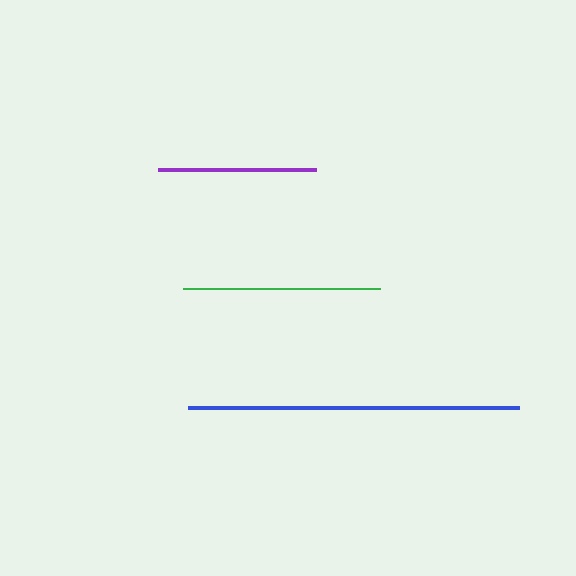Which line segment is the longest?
The blue line is the longest at approximately 331 pixels.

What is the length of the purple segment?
The purple segment is approximately 158 pixels long.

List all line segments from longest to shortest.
From longest to shortest: blue, green, purple.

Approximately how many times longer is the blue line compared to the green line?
The blue line is approximately 1.7 times the length of the green line.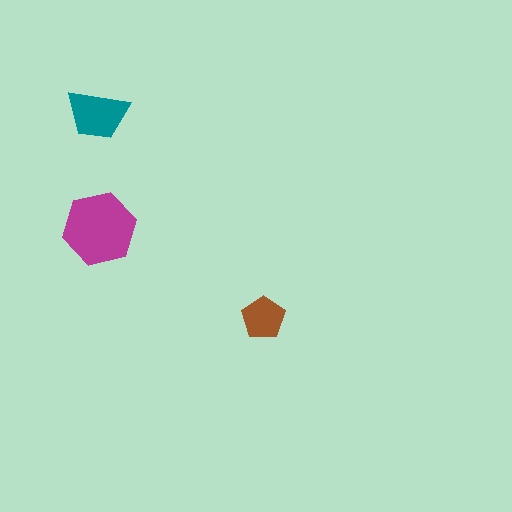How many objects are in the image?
There are 3 objects in the image.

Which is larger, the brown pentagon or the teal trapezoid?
The teal trapezoid.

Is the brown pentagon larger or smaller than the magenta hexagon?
Smaller.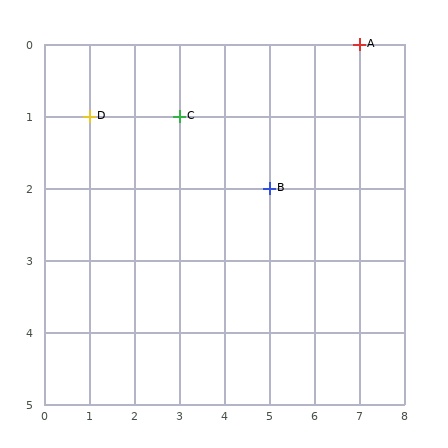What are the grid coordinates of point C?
Point C is at grid coordinates (3, 1).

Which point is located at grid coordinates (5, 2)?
Point B is at (5, 2).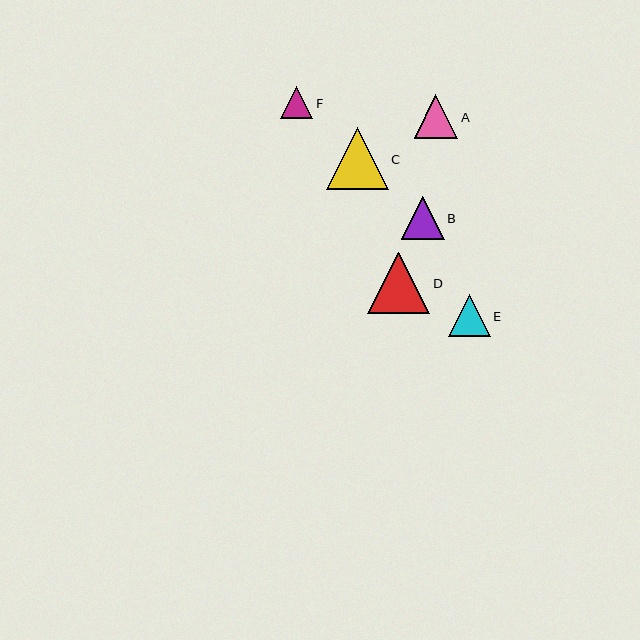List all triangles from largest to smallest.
From largest to smallest: C, D, A, B, E, F.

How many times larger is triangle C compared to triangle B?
Triangle C is approximately 1.4 times the size of triangle B.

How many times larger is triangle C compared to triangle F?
Triangle C is approximately 1.9 times the size of triangle F.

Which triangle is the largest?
Triangle C is the largest with a size of approximately 62 pixels.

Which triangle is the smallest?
Triangle F is the smallest with a size of approximately 32 pixels.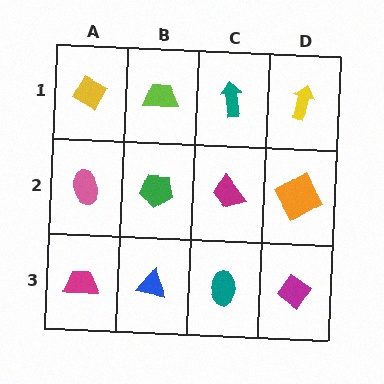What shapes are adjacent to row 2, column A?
A yellow diamond (row 1, column A), a magenta trapezoid (row 3, column A), a green pentagon (row 2, column B).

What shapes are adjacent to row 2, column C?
A teal arrow (row 1, column C), a teal ellipse (row 3, column C), a green pentagon (row 2, column B), an orange square (row 2, column D).